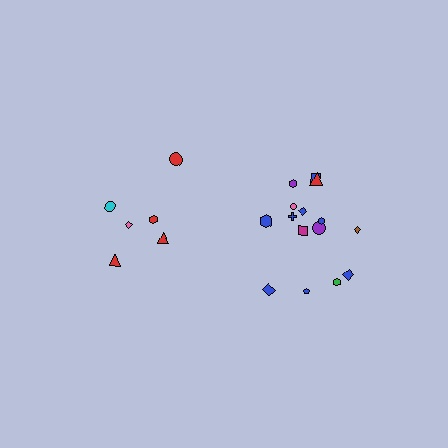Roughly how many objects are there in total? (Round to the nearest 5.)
Roughly 20 objects in total.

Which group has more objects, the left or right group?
The right group.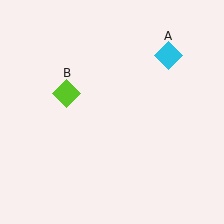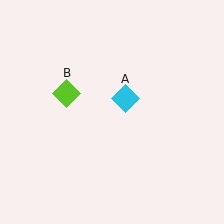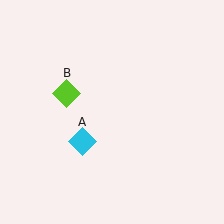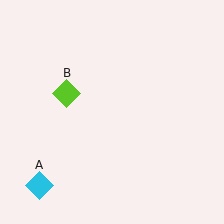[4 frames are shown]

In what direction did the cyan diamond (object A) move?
The cyan diamond (object A) moved down and to the left.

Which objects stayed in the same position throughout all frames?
Lime diamond (object B) remained stationary.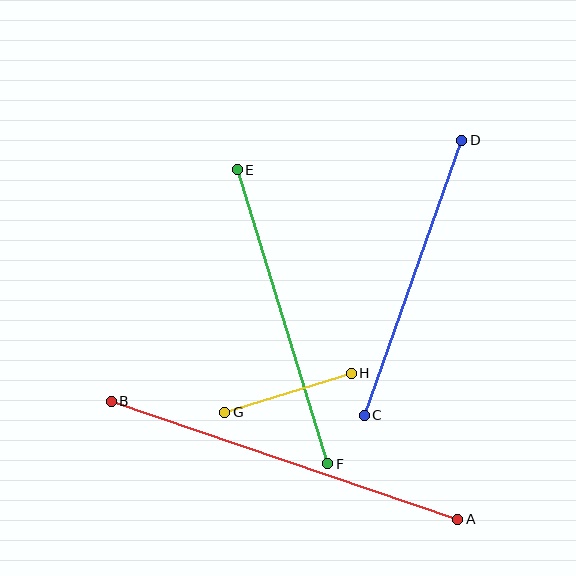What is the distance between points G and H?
The distance is approximately 132 pixels.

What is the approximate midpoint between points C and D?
The midpoint is at approximately (413, 278) pixels.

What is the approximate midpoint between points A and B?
The midpoint is at approximately (285, 460) pixels.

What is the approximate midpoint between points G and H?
The midpoint is at approximately (288, 393) pixels.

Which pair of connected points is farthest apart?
Points A and B are farthest apart.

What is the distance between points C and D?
The distance is approximately 292 pixels.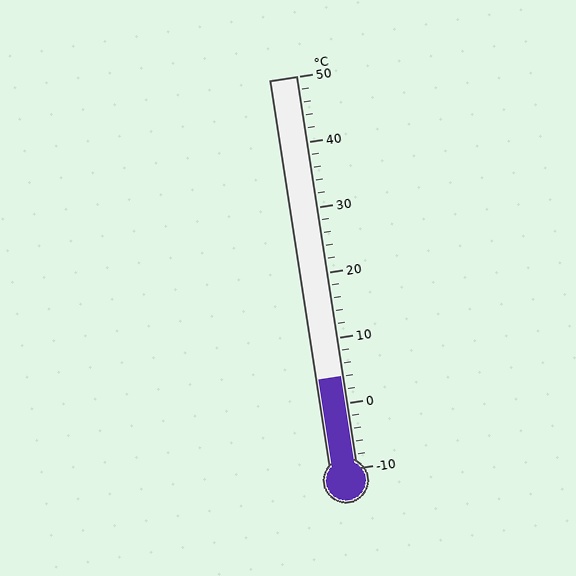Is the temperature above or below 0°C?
The temperature is above 0°C.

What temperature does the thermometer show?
The thermometer shows approximately 4°C.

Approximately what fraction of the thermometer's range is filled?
The thermometer is filled to approximately 25% of its range.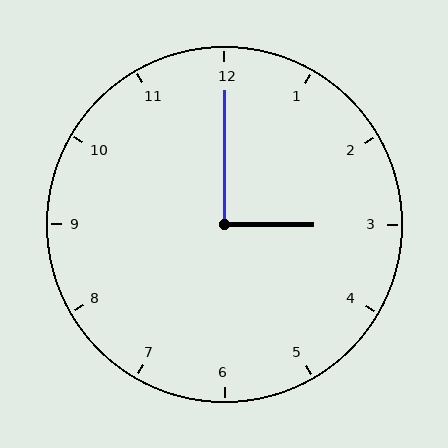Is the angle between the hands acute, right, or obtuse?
It is right.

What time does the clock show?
3:00.